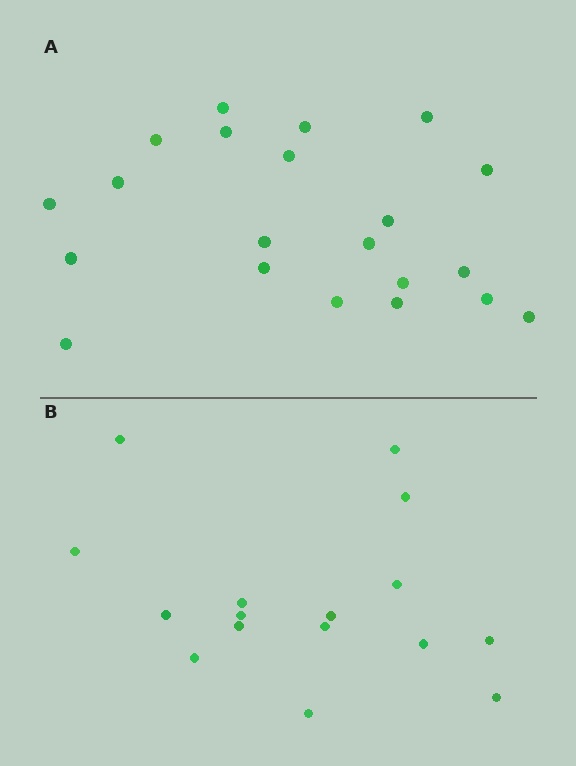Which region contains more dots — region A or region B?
Region A (the top region) has more dots.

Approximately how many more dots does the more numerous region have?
Region A has about 5 more dots than region B.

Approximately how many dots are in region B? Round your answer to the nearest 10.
About 20 dots. (The exact count is 16, which rounds to 20.)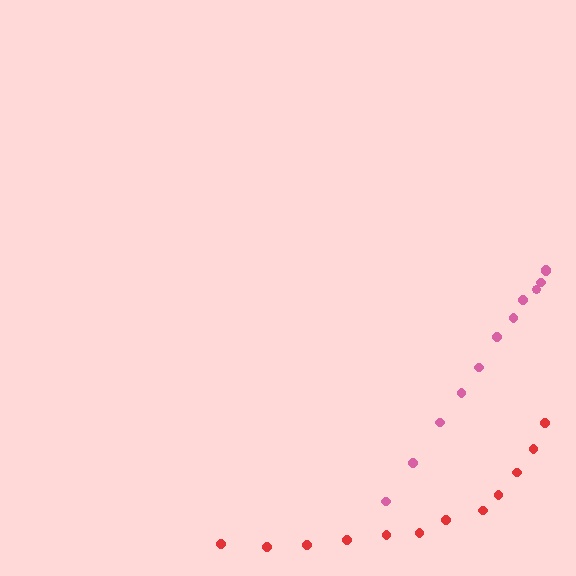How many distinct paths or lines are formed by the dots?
There are 2 distinct paths.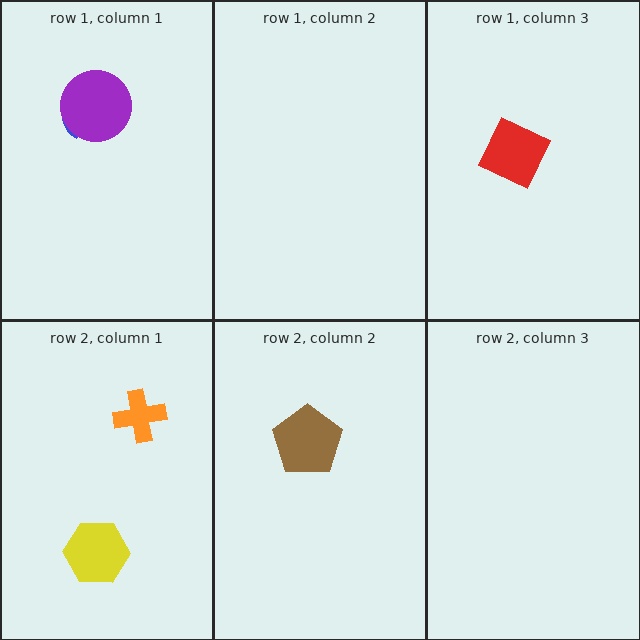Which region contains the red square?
The row 1, column 3 region.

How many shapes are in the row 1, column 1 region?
2.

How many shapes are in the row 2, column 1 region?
2.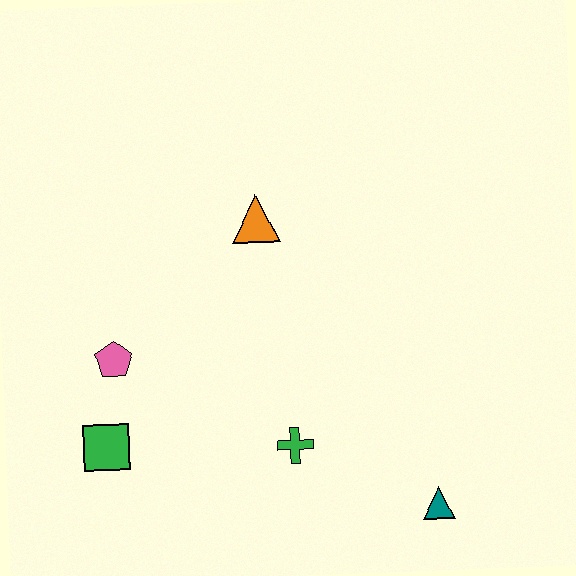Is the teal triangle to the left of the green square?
No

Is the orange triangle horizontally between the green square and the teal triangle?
Yes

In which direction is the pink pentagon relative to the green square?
The pink pentagon is above the green square.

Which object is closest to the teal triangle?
The green cross is closest to the teal triangle.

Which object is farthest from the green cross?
The orange triangle is farthest from the green cross.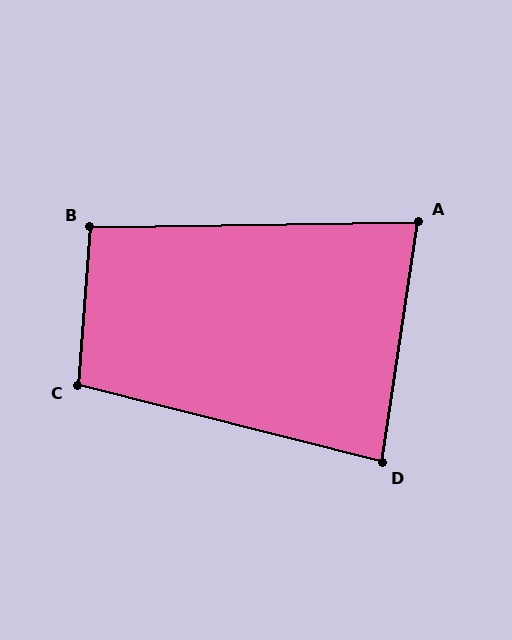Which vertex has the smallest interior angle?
A, at approximately 81 degrees.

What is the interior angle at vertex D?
Approximately 84 degrees (acute).